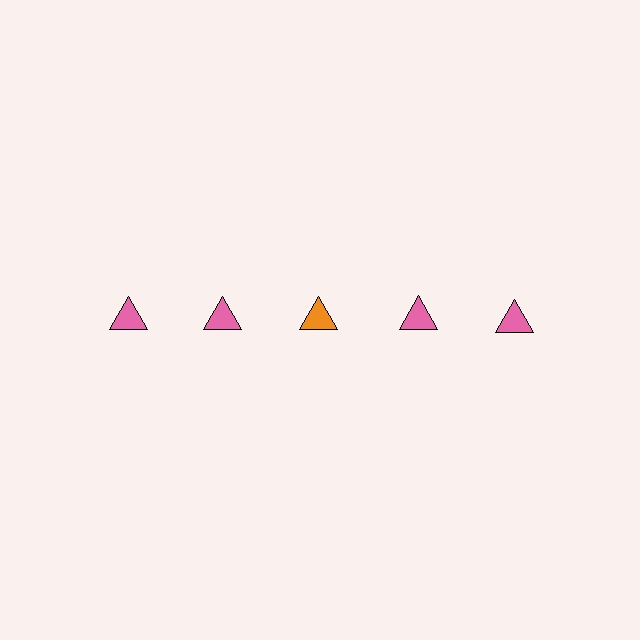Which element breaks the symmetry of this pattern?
The orange triangle in the top row, center column breaks the symmetry. All other shapes are pink triangles.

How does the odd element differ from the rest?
It has a different color: orange instead of pink.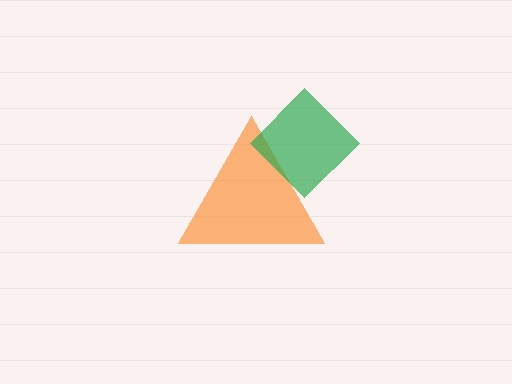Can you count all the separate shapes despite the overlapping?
Yes, there are 2 separate shapes.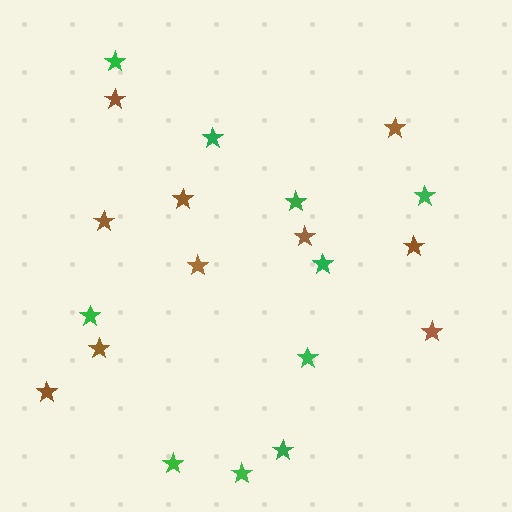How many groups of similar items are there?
There are 2 groups: one group of brown stars (10) and one group of green stars (10).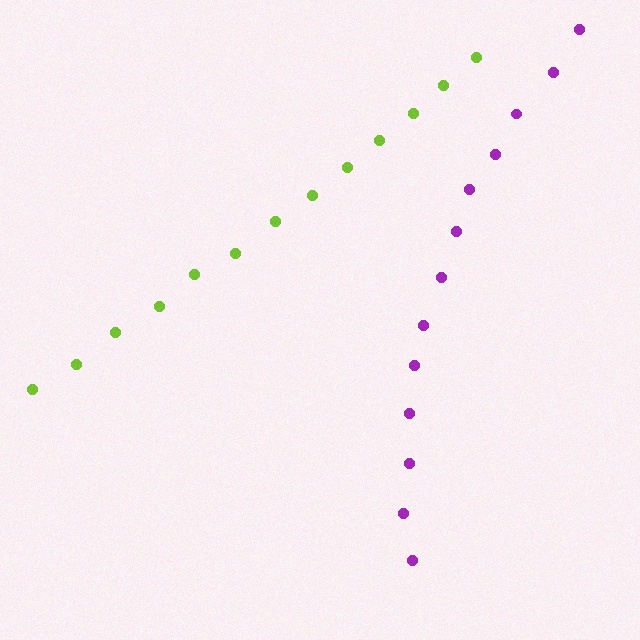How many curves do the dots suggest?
There are 2 distinct paths.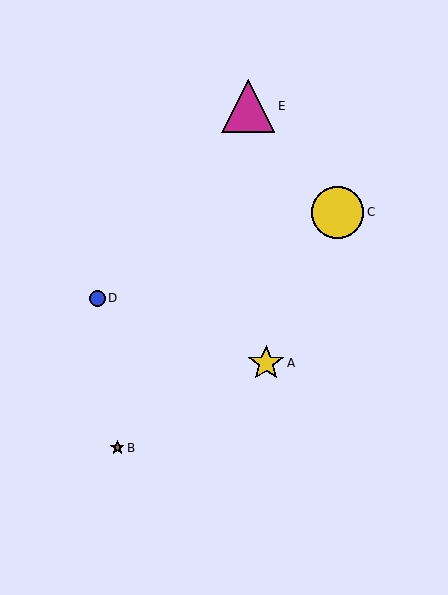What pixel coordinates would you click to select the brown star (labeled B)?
Click at (117, 448) to select the brown star B.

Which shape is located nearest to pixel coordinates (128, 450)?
The brown star (labeled B) at (117, 448) is nearest to that location.